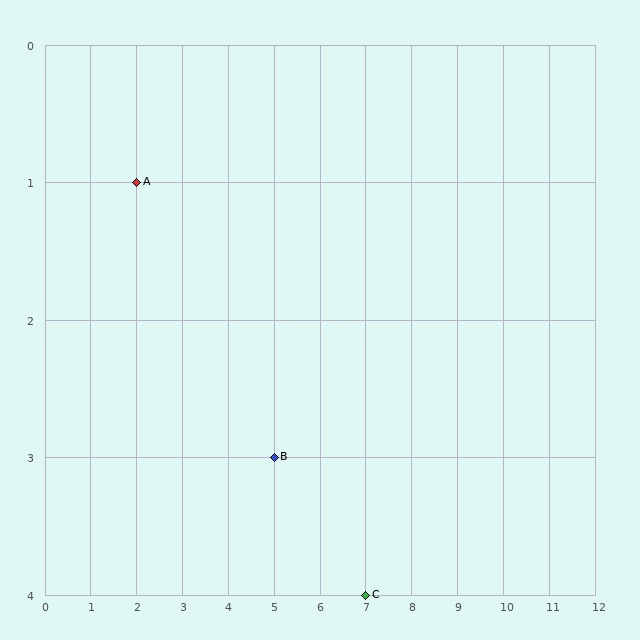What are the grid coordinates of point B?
Point B is at grid coordinates (5, 3).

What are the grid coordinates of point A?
Point A is at grid coordinates (2, 1).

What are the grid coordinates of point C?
Point C is at grid coordinates (7, 4).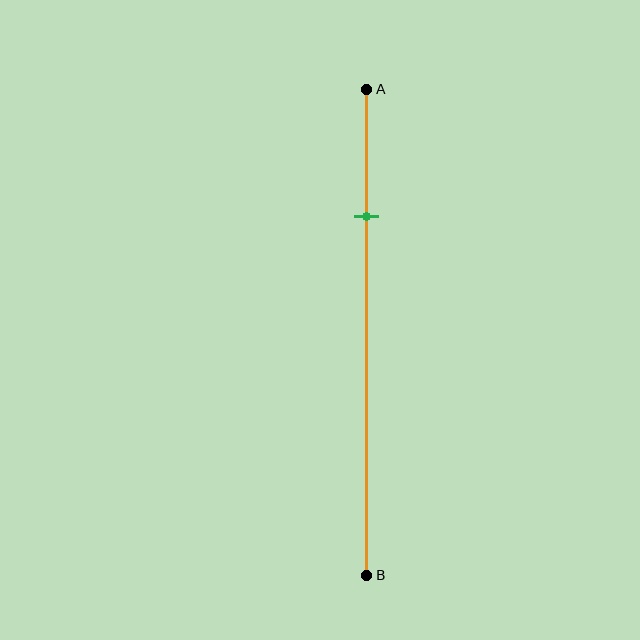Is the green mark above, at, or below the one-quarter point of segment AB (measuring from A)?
The green mark is approximately at the one-quarter point of segment AB.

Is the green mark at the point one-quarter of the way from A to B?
Yes, the mark is approximately at the one-quarter point.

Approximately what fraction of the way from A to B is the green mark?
The green mark is approximately 25% of the way from A to B.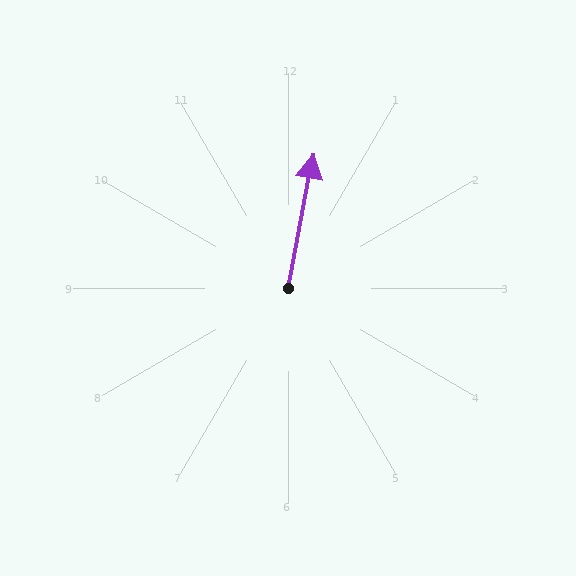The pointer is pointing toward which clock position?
Roughly 12 o'clock.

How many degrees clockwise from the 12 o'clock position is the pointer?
Approximately 11 degrees.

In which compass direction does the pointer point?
North.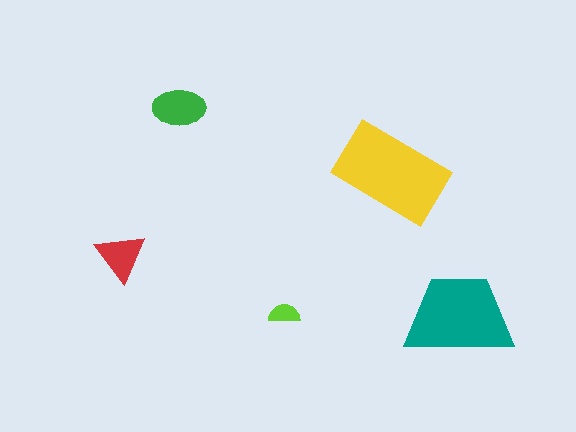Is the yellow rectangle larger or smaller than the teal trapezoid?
Larger.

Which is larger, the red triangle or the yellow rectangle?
The yellow rectangle.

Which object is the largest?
The yellow rectangle.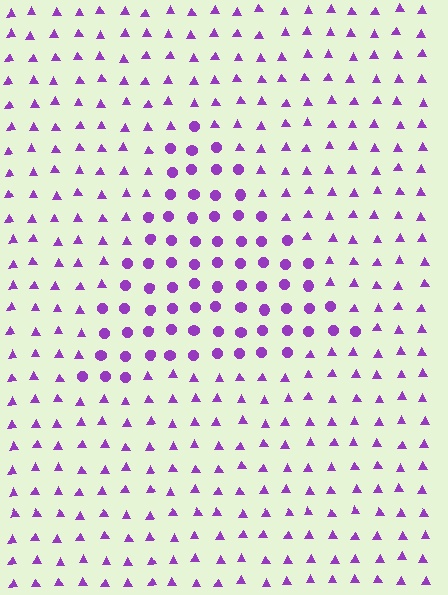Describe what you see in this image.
The image is filled with small purple elements arranged in a uniform grid. A triangle-shaped region contains circles, while the surrounding area contains triangles. The boundary is defined purely by the change in element shape.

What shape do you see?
I see a triangle.